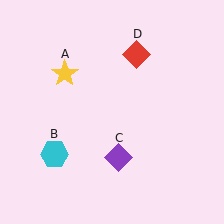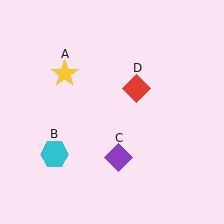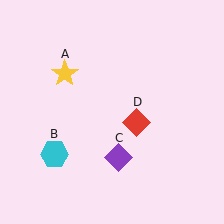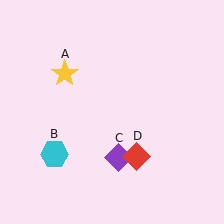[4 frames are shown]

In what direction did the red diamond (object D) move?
The red diamond (object D) moved down.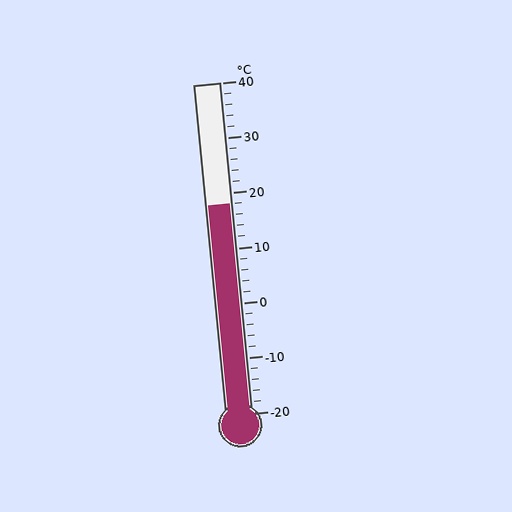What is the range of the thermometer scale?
The thermometer scale ranges from -20°C to 40°C.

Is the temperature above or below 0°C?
The temperature is above 0°C.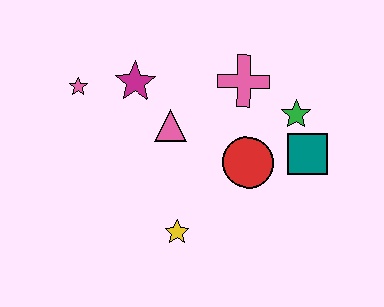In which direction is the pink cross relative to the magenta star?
The pink cross is to the right of the magenta star.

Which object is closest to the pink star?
The magenta star is closest to the pink star.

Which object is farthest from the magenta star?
The teal square is farthest from the magenta star.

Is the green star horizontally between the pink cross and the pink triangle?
No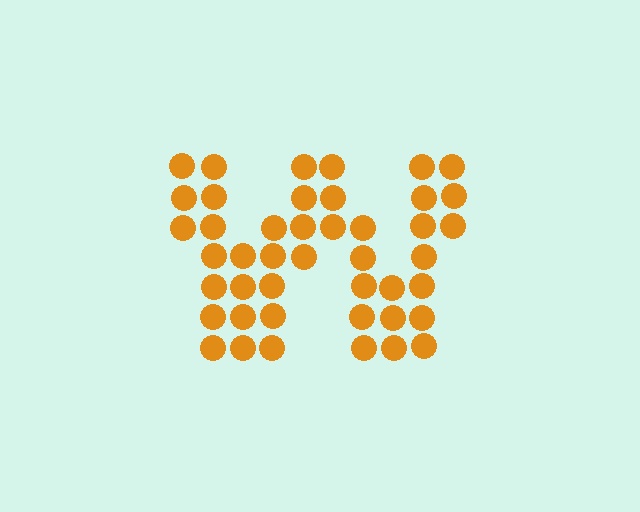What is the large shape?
The large shape is the letter W.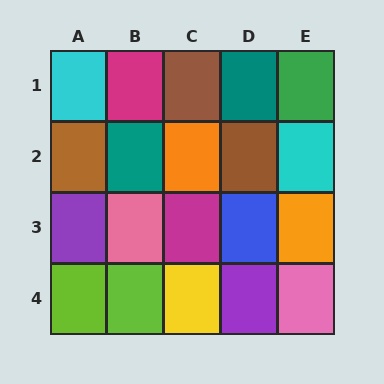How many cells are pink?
2 cells are pink.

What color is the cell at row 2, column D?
Brown.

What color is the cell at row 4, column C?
Yellow.